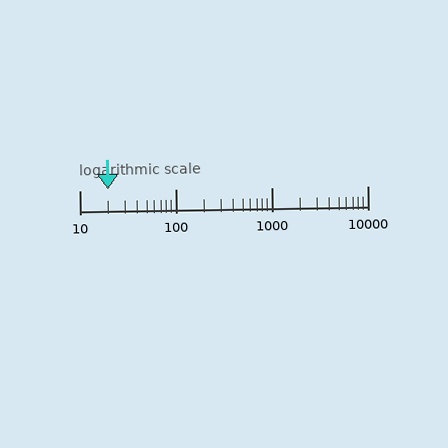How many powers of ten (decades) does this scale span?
The scale spans 3 decades, from 10 to 10000.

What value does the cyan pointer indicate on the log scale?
The pointer indicates approximately 20.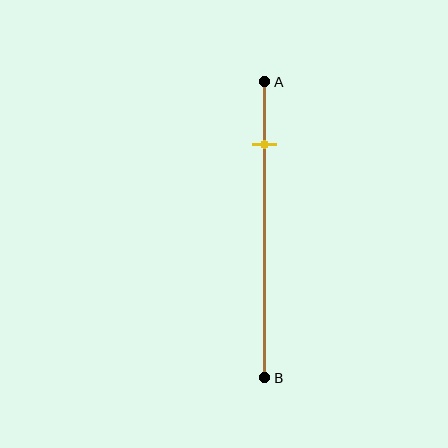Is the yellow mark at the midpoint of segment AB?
No, the mark is at about 20% from A, not at the 50% midpoint.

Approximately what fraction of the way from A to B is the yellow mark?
The yellow mark is approximately 20% of the way from A to B.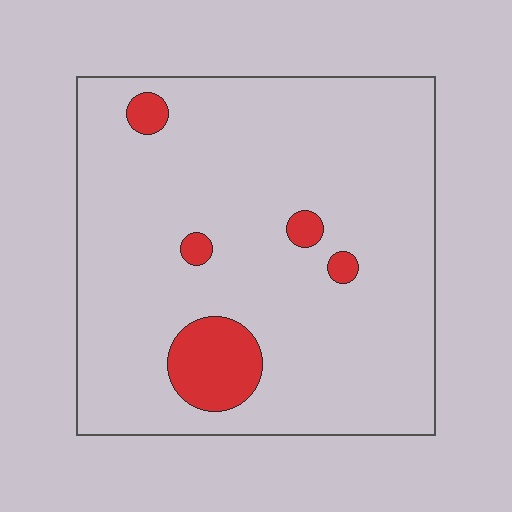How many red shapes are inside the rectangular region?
5.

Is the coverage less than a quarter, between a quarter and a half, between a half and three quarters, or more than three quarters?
Less than a quarter.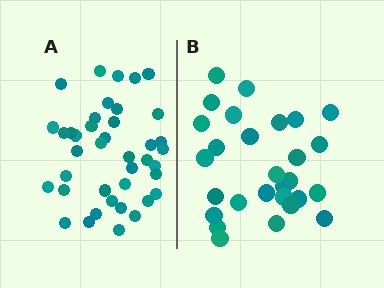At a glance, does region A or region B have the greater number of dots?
Region A (the left region) has more dots.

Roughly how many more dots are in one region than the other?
Region A has roughly 12 or so more dots than region B.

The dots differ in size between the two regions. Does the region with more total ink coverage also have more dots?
No. Region B has more total ink coverage because its dots are larger, but region A actually contains more individual dots. Total area can be misleading — the number of items is what matters here.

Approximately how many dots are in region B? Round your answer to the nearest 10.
About 30 dots. (The exact count is 28, which rounds to 30.)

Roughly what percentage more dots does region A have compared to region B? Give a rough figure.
About 45% more.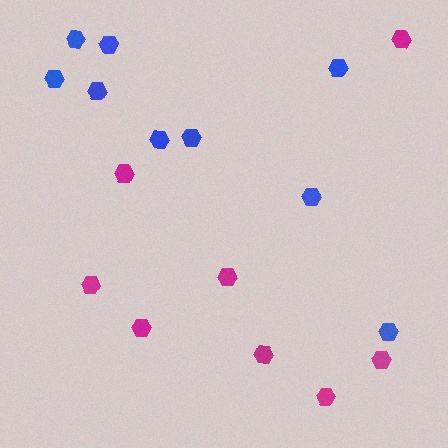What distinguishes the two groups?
There are 2 groups: one group of blue hexagons (9) and one group of magenta hexagons (8).